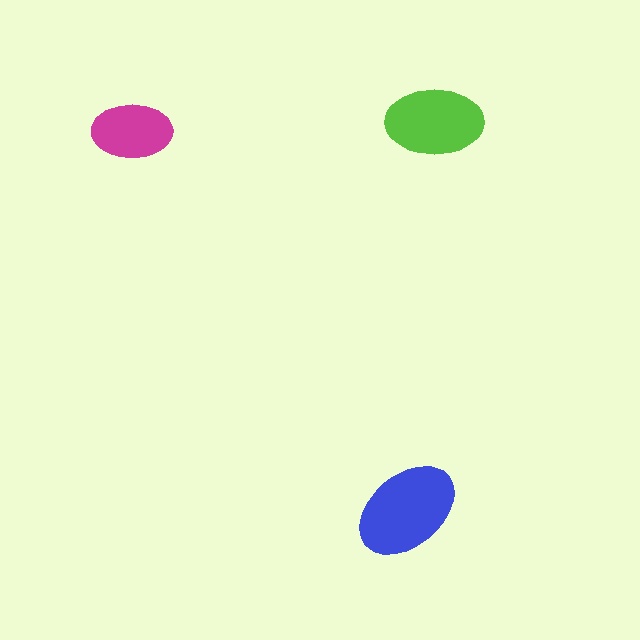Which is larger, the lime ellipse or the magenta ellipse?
The lime one.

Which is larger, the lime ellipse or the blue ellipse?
The blue one.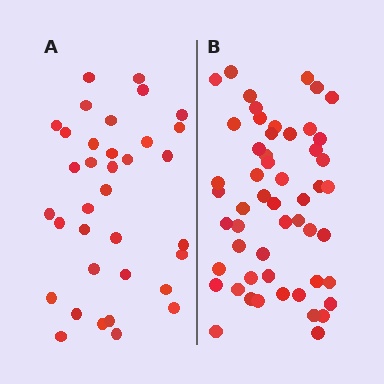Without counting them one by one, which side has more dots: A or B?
Region B (the right region) has more dots.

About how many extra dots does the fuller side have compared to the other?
Region B has approximately 20 more dots than region A.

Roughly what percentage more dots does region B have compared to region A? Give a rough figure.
About 50% more.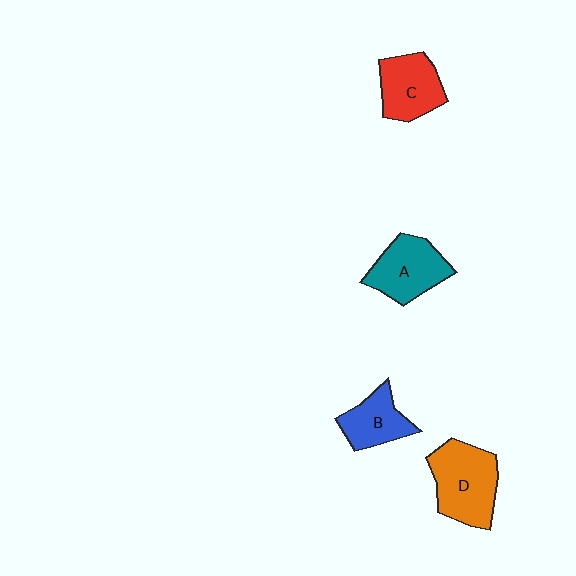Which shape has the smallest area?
Shape B (blue).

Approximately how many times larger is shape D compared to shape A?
Approximately 1.2 times.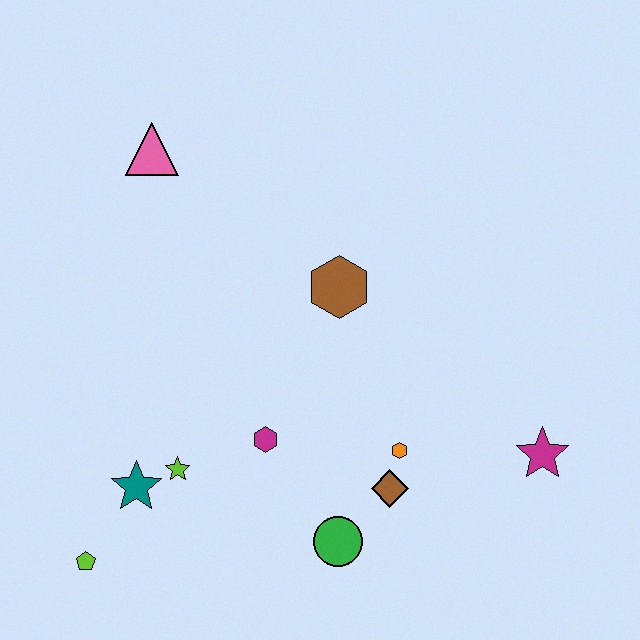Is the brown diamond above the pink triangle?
No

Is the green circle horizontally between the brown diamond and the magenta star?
No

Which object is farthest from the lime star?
The magenta star is farthest from the lime star.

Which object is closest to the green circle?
The brown diamond is closest to the green circle.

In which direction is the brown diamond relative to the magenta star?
The brown diamond is to the left of the magenta star.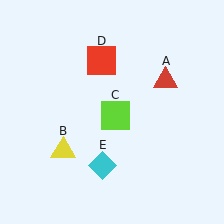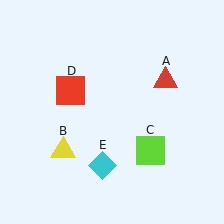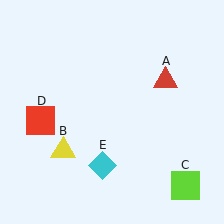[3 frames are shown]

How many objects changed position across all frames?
2 objects changed position: lime square (object C), red square (object D).